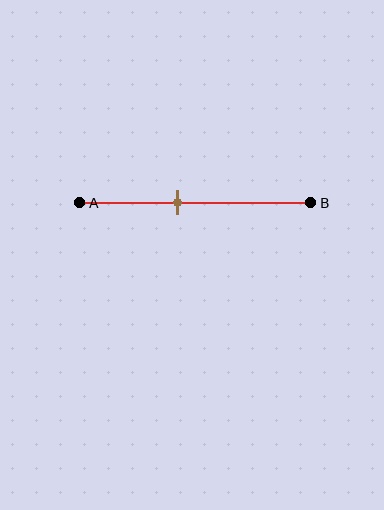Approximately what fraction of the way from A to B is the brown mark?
The brown mark is approximately 40% of the way from A to B.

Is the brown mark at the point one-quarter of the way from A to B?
No, the mark is at about 40% from A, not at the 25% one-quarter point.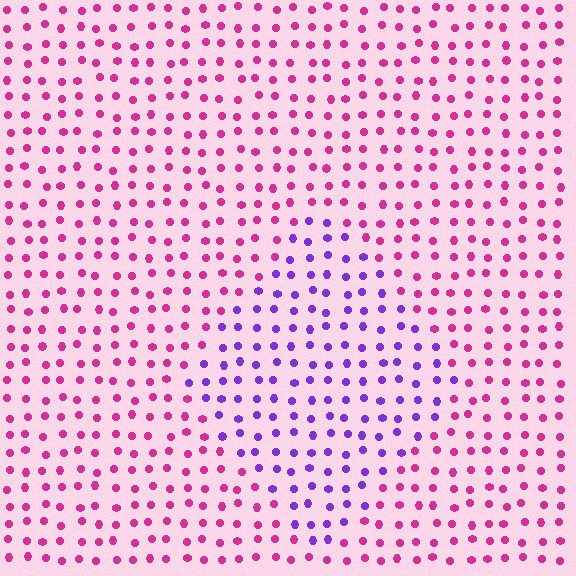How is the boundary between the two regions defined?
The boundary is defined purely by a slight shift in hue (about 52 degrees). Spacing, size, and orientation are identical on both sides.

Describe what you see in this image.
The image is filled with small magenta elements in a uniform arrangement. A diamond-shaped region is visible where the elements are tinted to a slightly different hue, forming a subtle color boundary.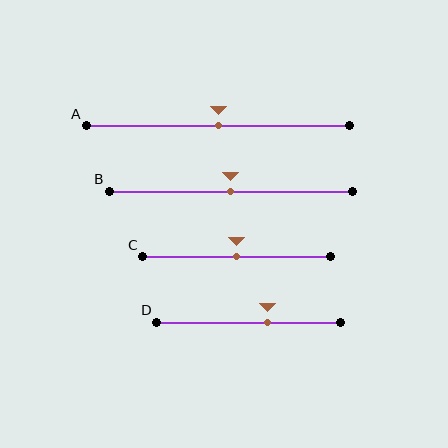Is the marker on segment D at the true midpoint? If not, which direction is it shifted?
No, the marker on segment D is shifted to the right by about 10% of the segment length.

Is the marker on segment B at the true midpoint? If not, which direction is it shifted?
Yes, the marker on segment B is at the true midpoint.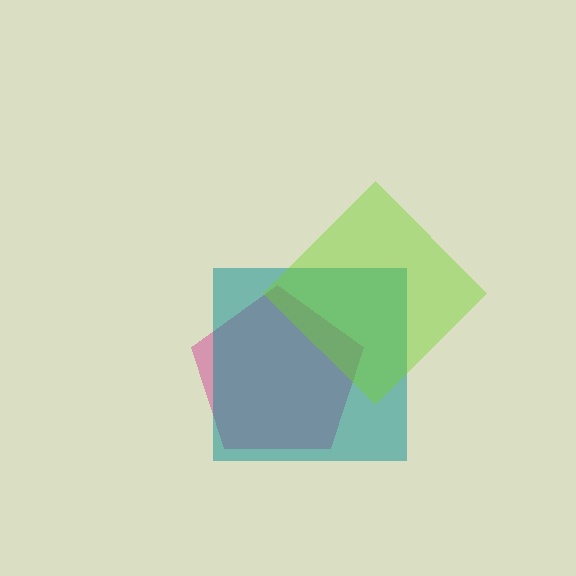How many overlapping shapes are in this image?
There are 3 overlapping shapes in the image.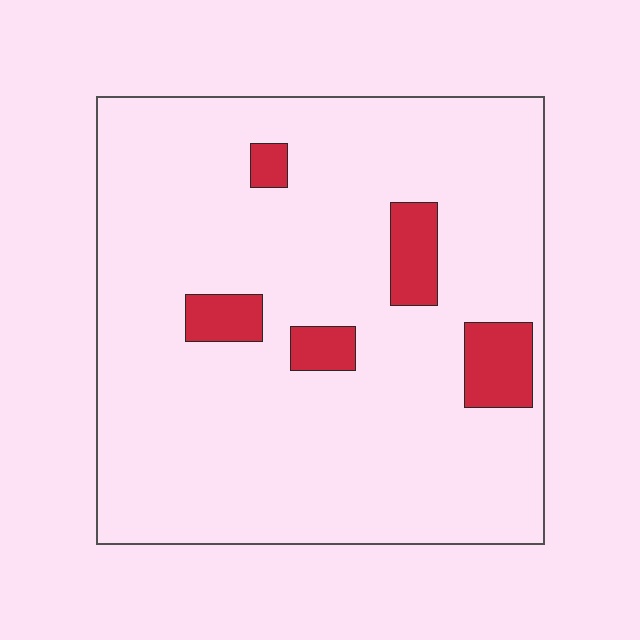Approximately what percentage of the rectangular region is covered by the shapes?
Approximately 10%.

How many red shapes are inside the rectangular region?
5.